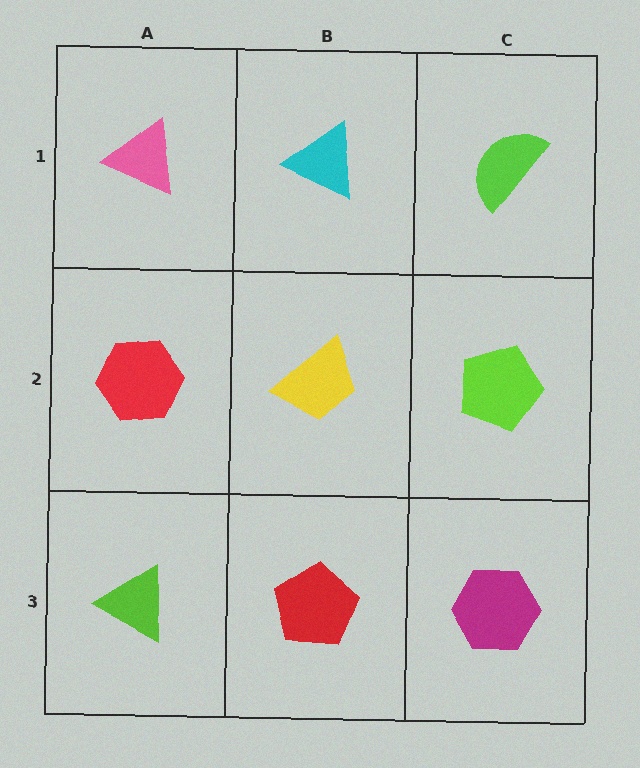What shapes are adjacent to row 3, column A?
A red hexagon (row 2, column A), a red pentagon (row 3, column B).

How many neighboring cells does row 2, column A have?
3.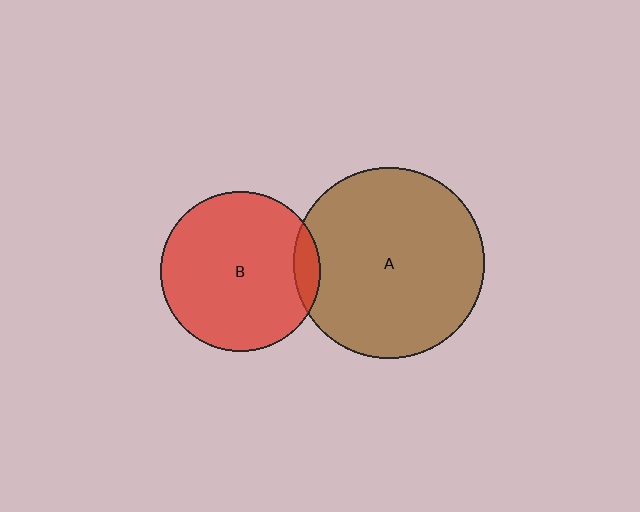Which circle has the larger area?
Circle A (brown).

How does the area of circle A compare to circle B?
Approximately 1.4 times.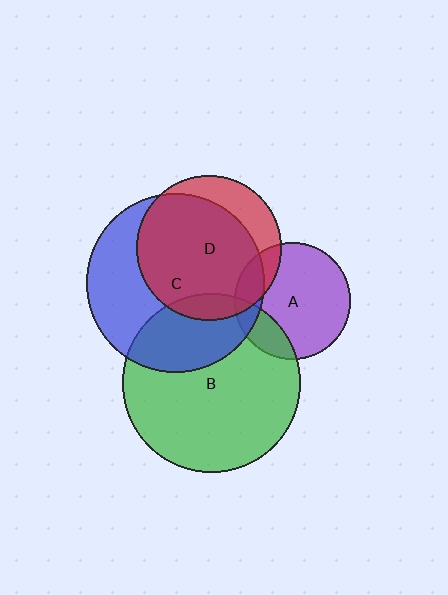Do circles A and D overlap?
Yes.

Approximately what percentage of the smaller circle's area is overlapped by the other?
Approximately 15%.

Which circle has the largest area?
Circle B (green).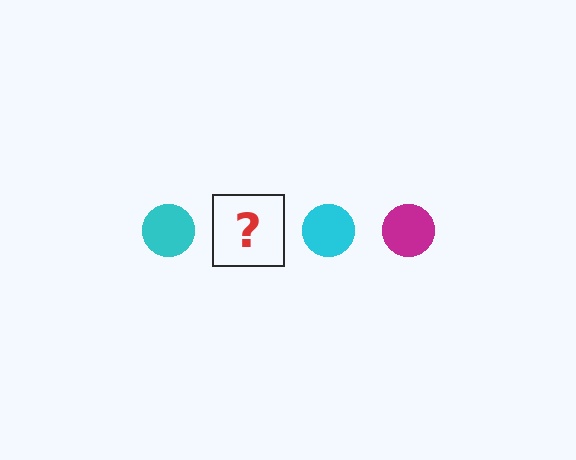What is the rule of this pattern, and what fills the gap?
The rule is that the pattern cycles through cyan, magenta circles. The gap should be filled with a magenta circle.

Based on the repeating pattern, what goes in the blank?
The blank should be a magenta circle.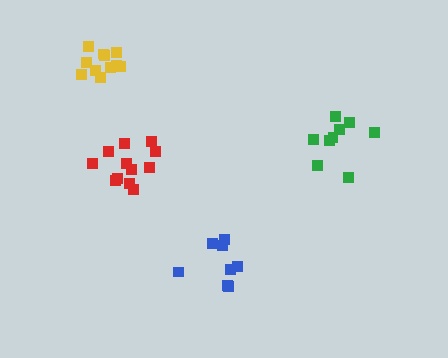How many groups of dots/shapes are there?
There are 4 groups.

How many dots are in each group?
Group 1: 9 dots, Group 2: 8 dots, Group 3: 11 dots, Group 4: 12 dots (40 total).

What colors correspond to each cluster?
The clusters are colored: green, blue, yellow, red.